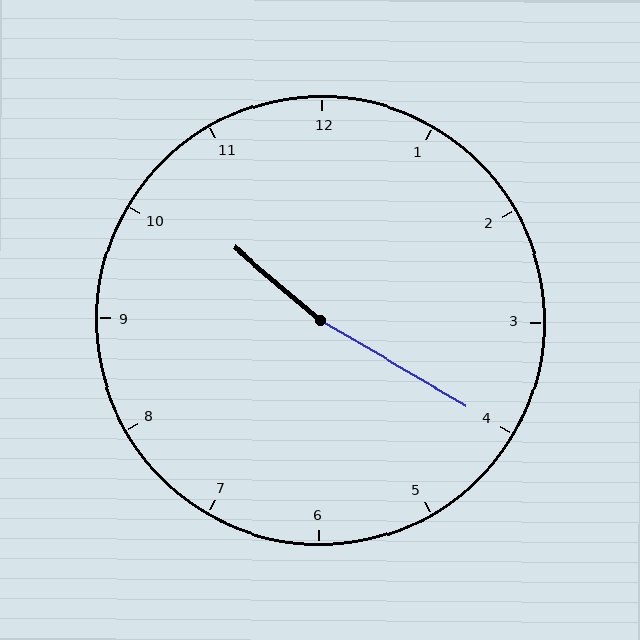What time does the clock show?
10:20.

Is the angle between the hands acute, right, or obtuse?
It is obtuse.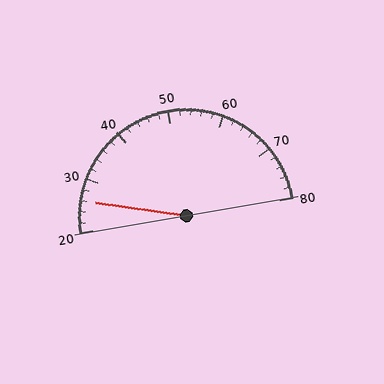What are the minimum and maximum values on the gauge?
The gauge ranges from 20 to 80.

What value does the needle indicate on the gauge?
The needle indicates approximately 26.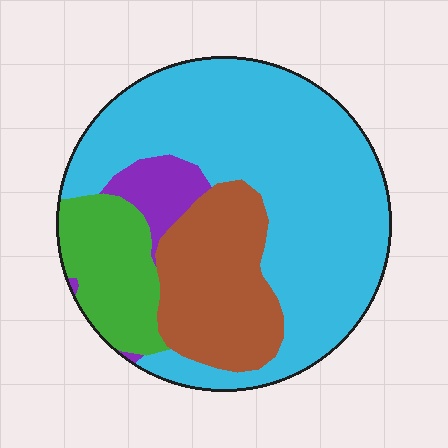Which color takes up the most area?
Cyan, at roughly 60%.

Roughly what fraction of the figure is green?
Green takes up less than a quarter of the figure.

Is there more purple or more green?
Green.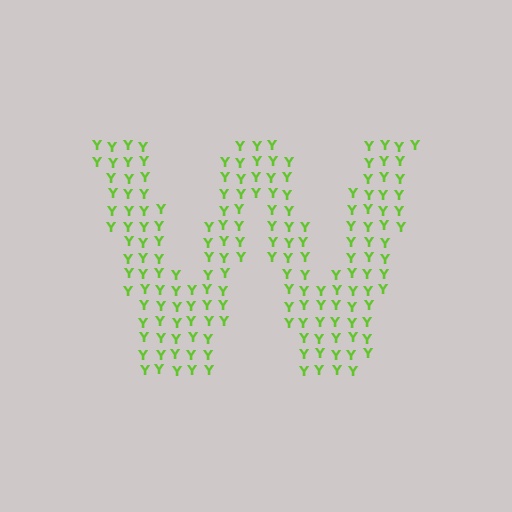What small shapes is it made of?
It is made of small letter Y's.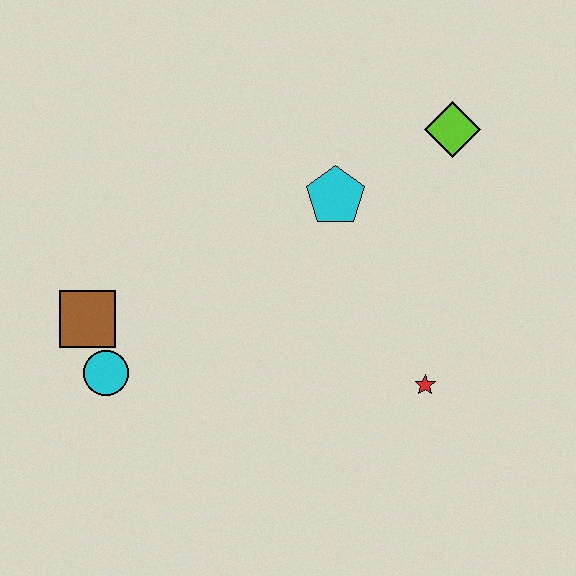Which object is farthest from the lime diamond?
The cyan circle is farthest from the lime diamond.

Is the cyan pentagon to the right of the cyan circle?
Yes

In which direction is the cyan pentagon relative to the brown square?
The cyan pentagon is to the right of the brown square.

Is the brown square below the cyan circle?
No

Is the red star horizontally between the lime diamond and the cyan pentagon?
Yes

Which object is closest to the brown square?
The cyan circle is closest to the brown square.